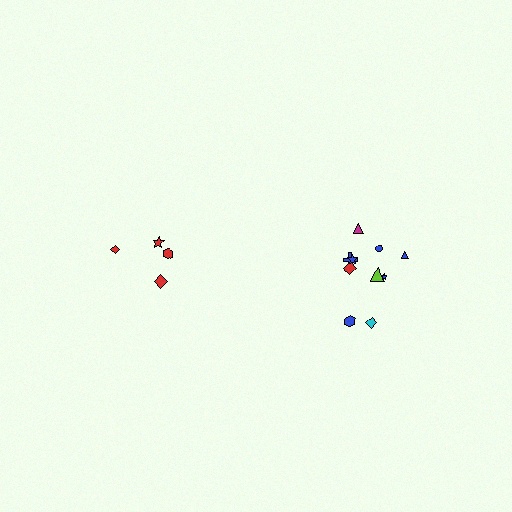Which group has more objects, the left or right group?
The right group.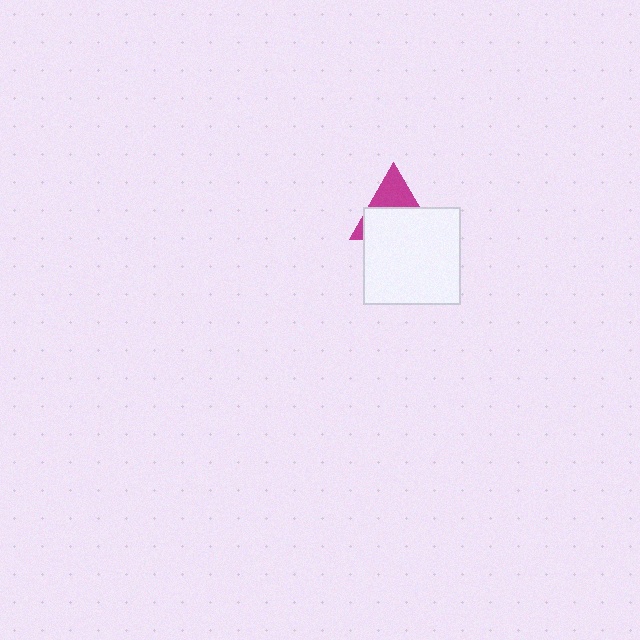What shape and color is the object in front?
The object in front is a white square.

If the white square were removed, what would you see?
You would see the complete magenta triangle.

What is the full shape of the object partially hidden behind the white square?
The partially hidden object is a magenta triangle.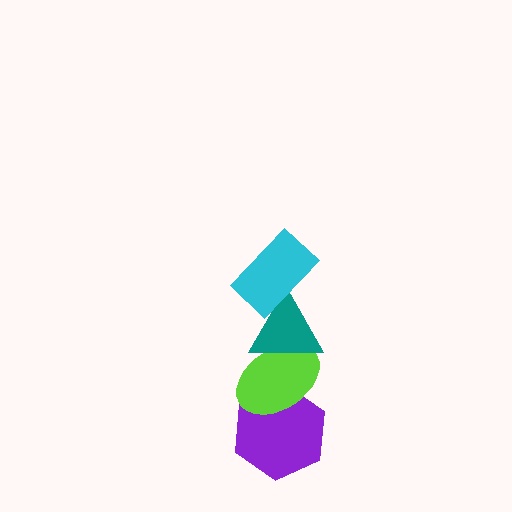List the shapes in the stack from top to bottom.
From top to bottom: the cyan rectangle, the teal triangle, the lime ellipse, the purple hexagon.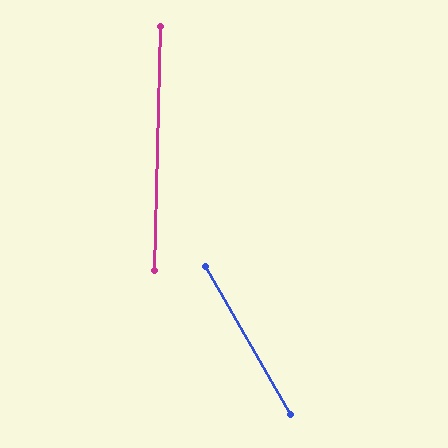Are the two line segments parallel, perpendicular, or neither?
Neither parallel nor perpendicular — they differ by about 31°.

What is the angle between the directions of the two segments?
Approximately 31 degrees.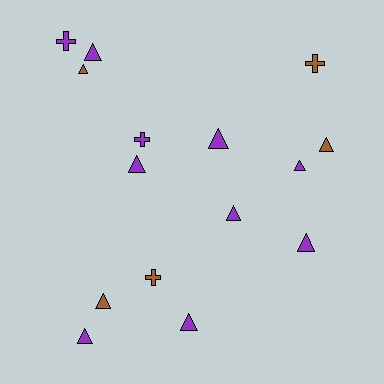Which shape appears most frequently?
Triangle, with 11 objects.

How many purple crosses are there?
There are 2 purple crosses.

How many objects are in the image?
There are 15 objects.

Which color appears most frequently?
Purple, with 10 objects.